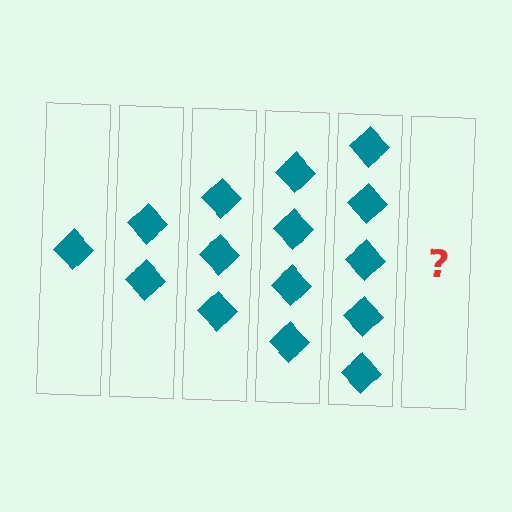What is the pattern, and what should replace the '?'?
The pattern is that each step adds one more diamond. The '?' should be 6 diamonds.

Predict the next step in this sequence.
The next step is 6 diamonds.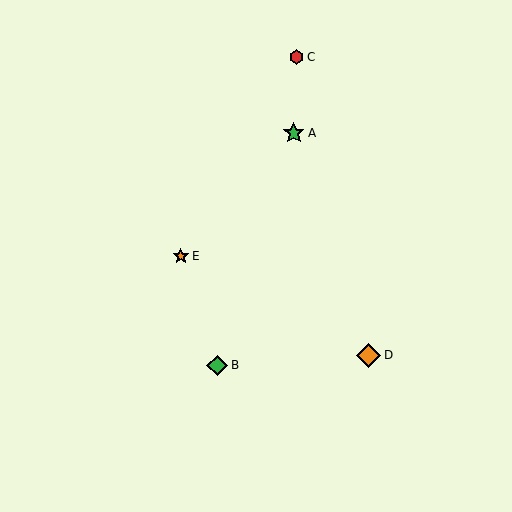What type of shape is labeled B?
Shape B is a green diamond.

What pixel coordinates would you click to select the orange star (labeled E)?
Click at (181, 256) to select the orange star E.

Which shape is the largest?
The orange diamond (labeled D) is the largest.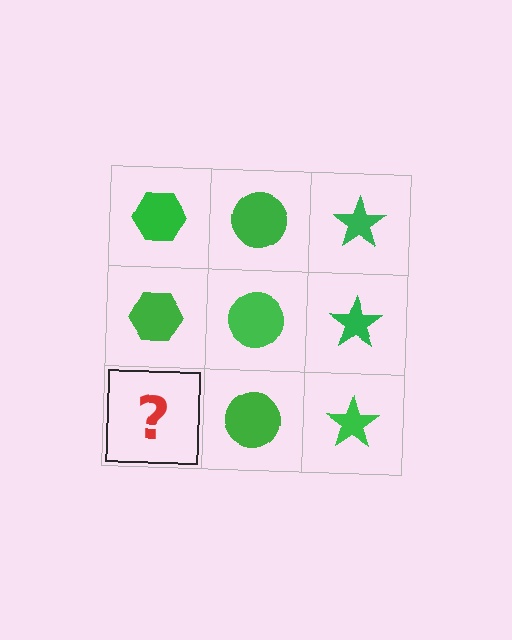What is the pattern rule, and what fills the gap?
The rule is that each column has a consistent shape. The gap should be filled with a green hexagon.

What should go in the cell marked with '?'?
The missing cell should contain a green hexagon.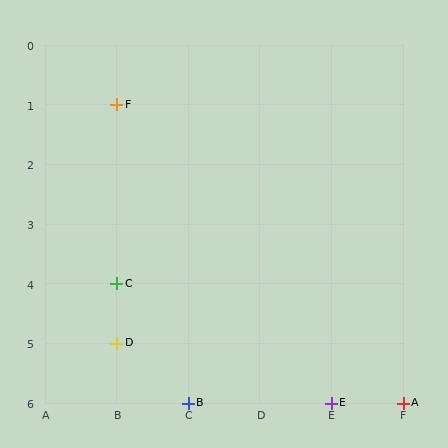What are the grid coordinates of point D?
Point D is at grid coordinates (B, 5).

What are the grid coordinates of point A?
Point A is at grid coordinates (F, 6).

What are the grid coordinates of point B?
Point B is at grid coordinates (C, 6).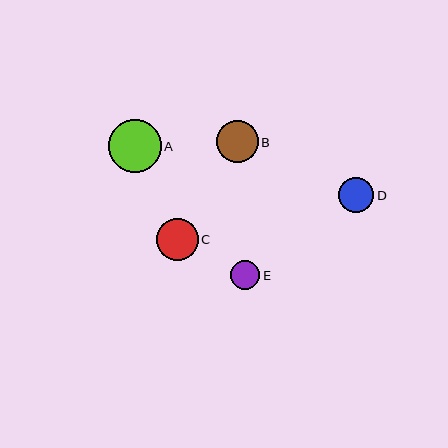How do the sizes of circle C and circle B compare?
Circle C and circle B are approximately the same size.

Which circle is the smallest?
Circle E is the smallest with a size of approximately 29 pixels.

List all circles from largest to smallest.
From largest to smallest: A, C, B, D, E.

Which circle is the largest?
Circle A is the largest with a size of approximately 53 pixels.